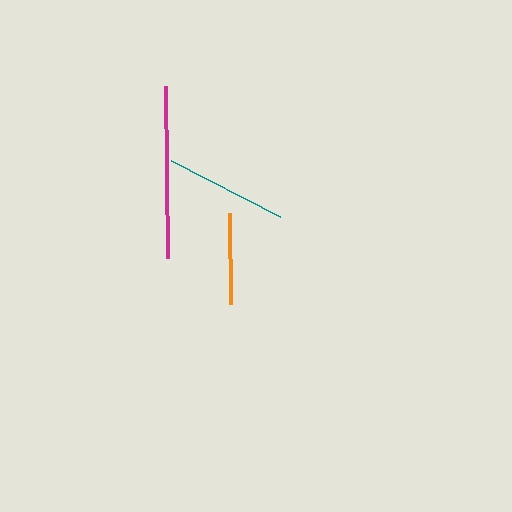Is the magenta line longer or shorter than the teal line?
The magenta line is longer than the teal line.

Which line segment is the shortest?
The orange line is the shortest at approximately 91 pixels.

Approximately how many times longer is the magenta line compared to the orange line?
The magenta line is approximately 1.9 times the length of the orange line.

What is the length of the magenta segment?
The magenta segment is approximately 172 pixels long.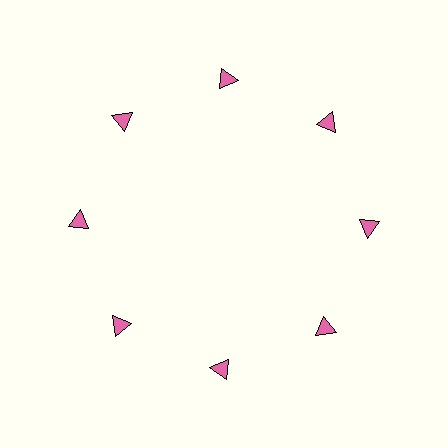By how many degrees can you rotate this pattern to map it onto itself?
The pattern maps onto itself every 45 degrees of rotation.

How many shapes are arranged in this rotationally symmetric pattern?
There are 8 shapes, arranged in 8 groups of 1.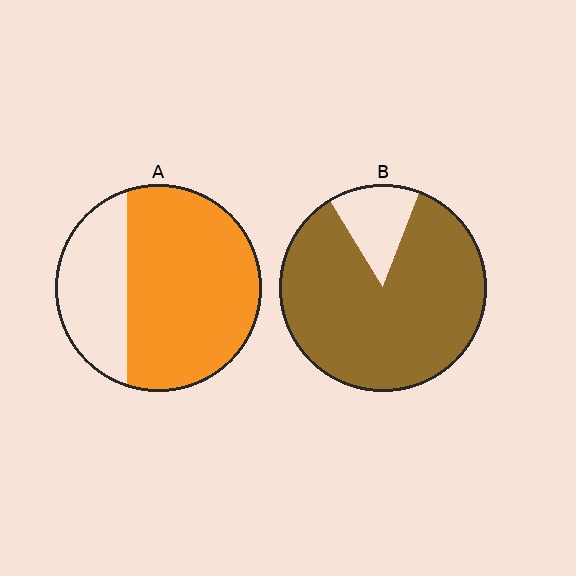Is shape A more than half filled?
Yes.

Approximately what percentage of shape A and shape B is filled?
A is approximately 70% and B is approximately 85%.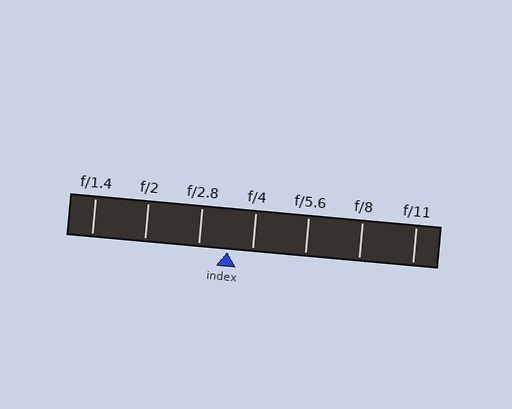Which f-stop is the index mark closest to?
The index mark is closest to f/4.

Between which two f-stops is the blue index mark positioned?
The index mark is between f/2.8 and f/4.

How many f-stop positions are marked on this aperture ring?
There are 7 f-stop positions marked.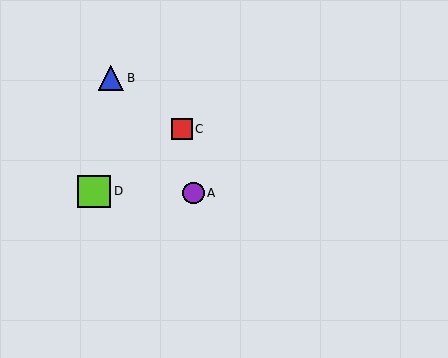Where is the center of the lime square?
The center of the lime square is at (94, 191).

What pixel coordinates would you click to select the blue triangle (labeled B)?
Click at (111, 78) to select the blue triangle B.